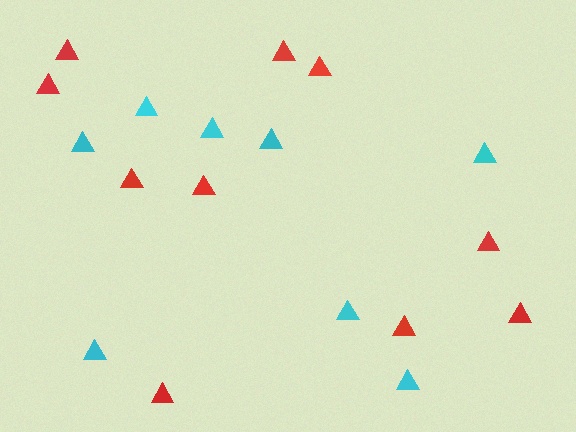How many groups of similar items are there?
There are 2 groups: one group of cyan triangles (8) and one group of red triangles (10).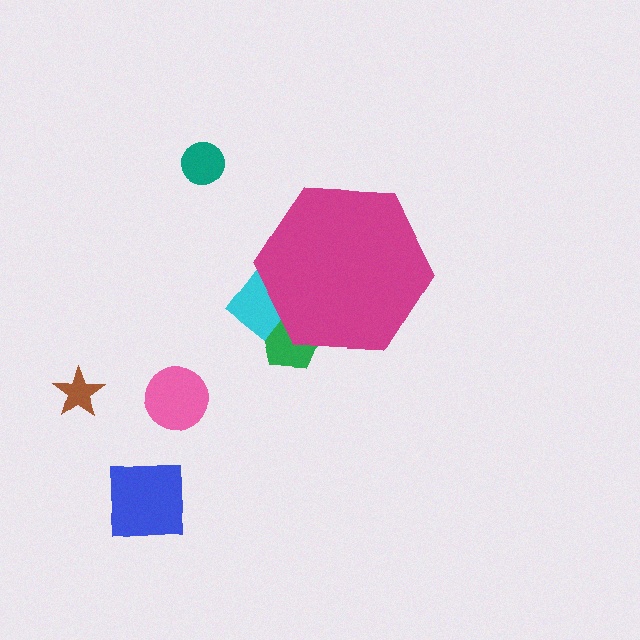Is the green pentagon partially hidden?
Yes, the green pentagon is partially hidden behind the magenta hexagon.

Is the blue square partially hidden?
No, the blue square is fully visible.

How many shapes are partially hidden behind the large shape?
2 shapes are partially hidden.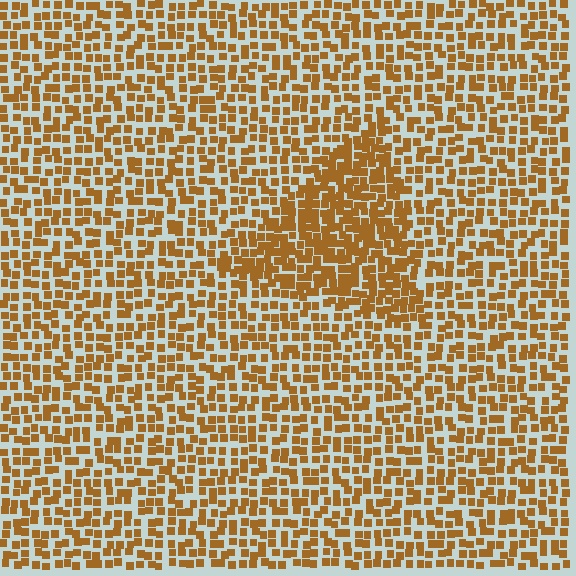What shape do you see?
I see a triangle.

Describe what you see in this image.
The image contains small brown elements arranged at two different densities. A triangle-shaped region is visible where the elements are more densely packed than the surrounding area.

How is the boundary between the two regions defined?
The boundary is defined by a change in element density (approximately 1.7x ratio). All elements are the same color, size, and shape.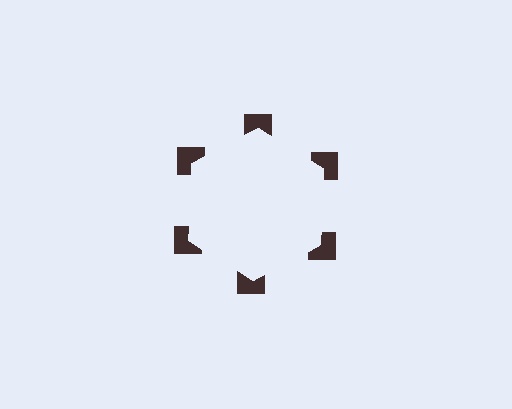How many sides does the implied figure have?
6 sides.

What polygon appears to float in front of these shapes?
An illusory hexagon — its edges are inferred from the aligned wedge cuts in the notched squares, not physically drawn.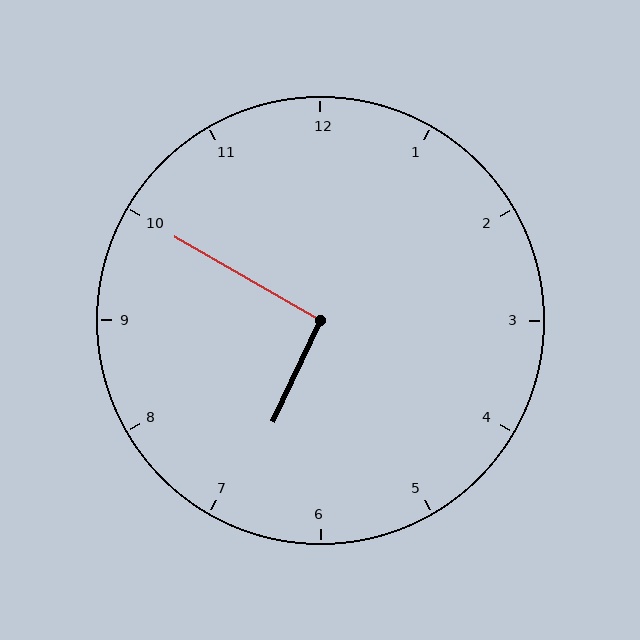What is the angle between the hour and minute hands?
Approximately 95 degrees.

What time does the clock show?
6:50.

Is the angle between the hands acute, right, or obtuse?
It is right.